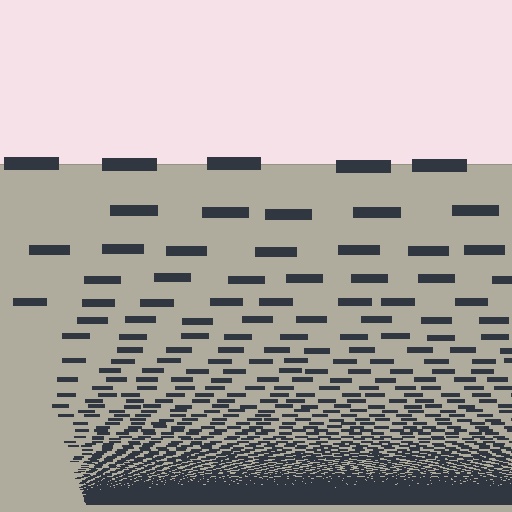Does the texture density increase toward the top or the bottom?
Density increases toward the bottom.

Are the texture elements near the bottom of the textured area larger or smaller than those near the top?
Smaller. The gradient is inverted — elements near the bottom are smaller and denser.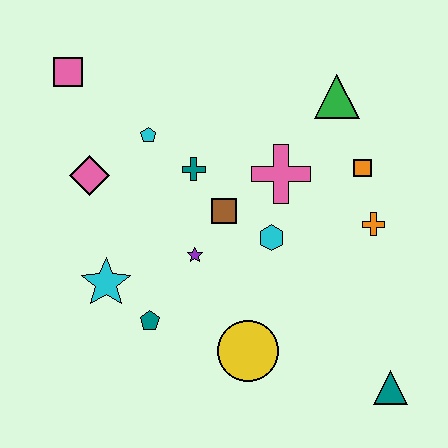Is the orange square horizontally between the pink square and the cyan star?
No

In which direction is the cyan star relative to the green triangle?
The cyan star is to the left of the green triangle.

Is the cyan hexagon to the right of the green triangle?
No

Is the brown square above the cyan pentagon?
No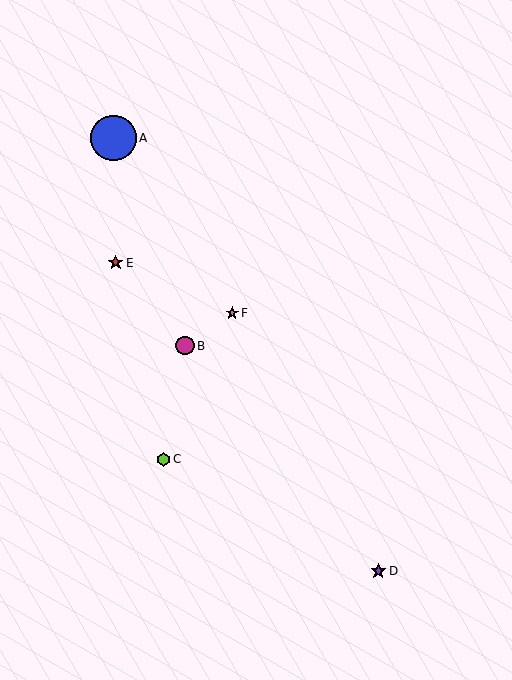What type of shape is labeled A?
Shape A is a blue circle.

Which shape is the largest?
The blue circle (labeled A) is the largest.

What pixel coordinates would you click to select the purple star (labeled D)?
Click at (378, 571) to select the purple star D.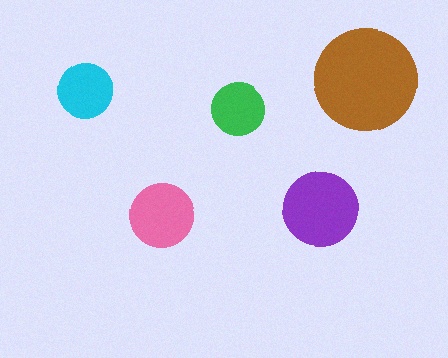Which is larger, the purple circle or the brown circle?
The brown one.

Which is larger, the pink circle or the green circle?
The pink one.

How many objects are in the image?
There are 5 objects in the image.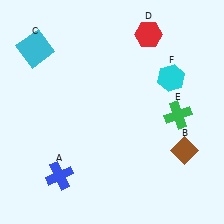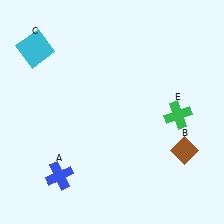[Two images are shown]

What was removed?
The red hexagon (D), the cyan hexagon (F) were removed in Image 2.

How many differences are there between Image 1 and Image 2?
There are 2 differences between the two images.